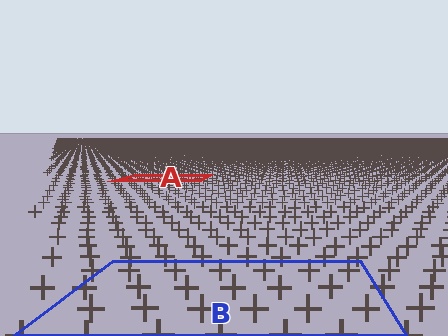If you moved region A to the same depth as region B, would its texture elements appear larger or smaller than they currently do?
They would appear larger. At a closer depth, the same texture elements are projected at a bigger on-screen size.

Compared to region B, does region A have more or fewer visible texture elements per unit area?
Region A has more texture elements per unit area — they are packed more densely because it is farther away.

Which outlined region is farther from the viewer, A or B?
Region A is farther from the viewer — the texture elements inside it appear smaller and more densely packed.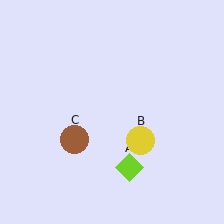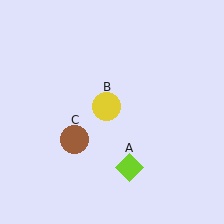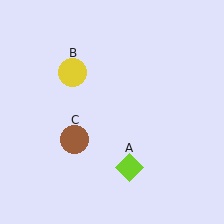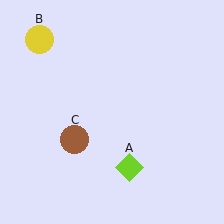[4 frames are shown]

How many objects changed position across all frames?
1 object changed position: yellow circle (object B).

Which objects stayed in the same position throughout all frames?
Lime diamond (object A) and brown circle (object C) remained stationary.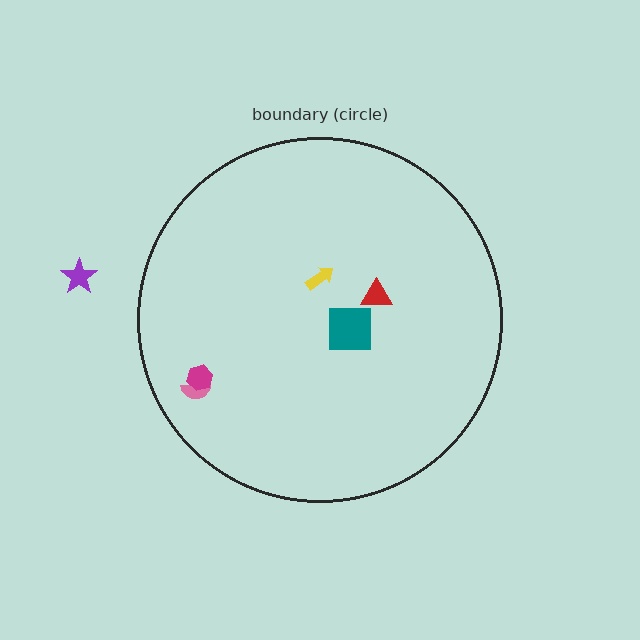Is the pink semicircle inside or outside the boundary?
Inside.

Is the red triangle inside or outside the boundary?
Inside.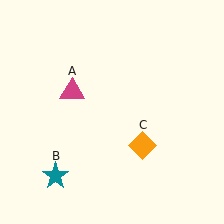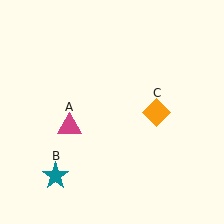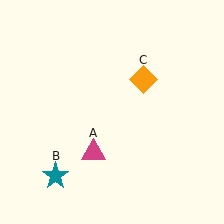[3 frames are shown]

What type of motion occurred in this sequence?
The magenta triangle (object A), orange diamond (object C) rotated counterclockwise around the center of the scene.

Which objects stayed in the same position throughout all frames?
Teal star (object B) remained stationary.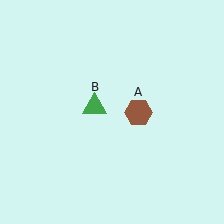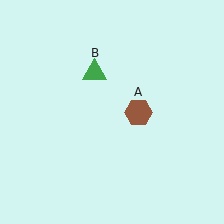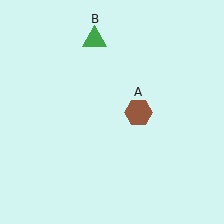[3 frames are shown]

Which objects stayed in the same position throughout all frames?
Brown hexagon (object A) remained stationary.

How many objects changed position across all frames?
1 object changed position: green triangle (object B).